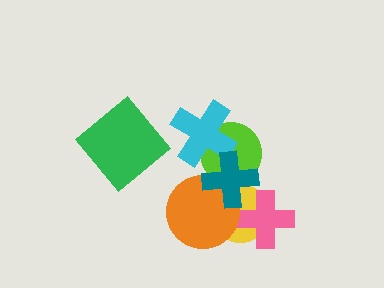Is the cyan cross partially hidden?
Yes, it is partially covered by another shape.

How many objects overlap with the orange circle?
2 objects overlap with the orange circle.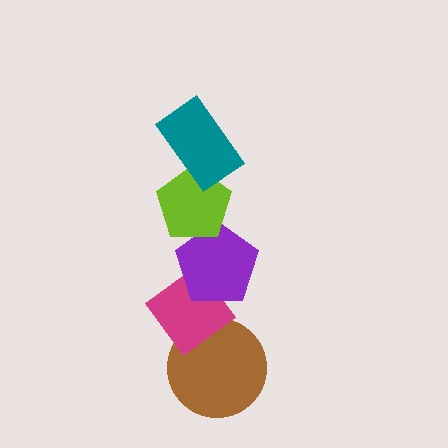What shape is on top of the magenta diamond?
The purple pentagon is on top of the magenta diamond.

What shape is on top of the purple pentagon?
The lime pentagon is on top of the purple pentagon.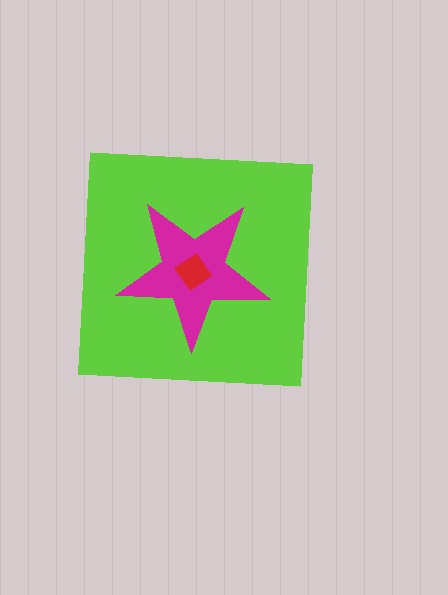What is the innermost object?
The red diamond.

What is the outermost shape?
The lime square.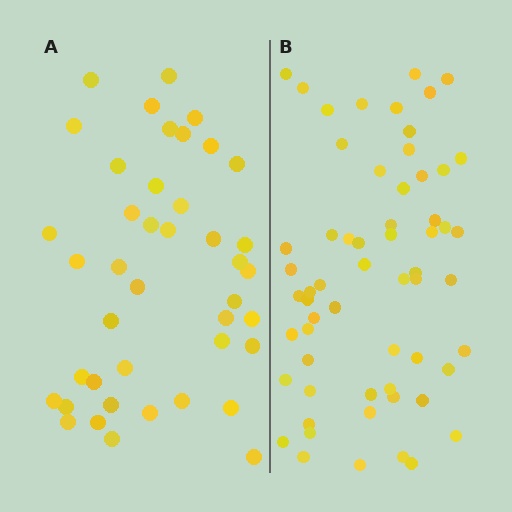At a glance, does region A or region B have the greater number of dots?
Region B (the right region) has more dots.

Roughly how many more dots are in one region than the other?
Region B has approximately 20 more dots than region A.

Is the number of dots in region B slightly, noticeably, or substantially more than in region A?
Region B has noticeably more, but not dramatically so. The ratio is roughly 1.4 to 1.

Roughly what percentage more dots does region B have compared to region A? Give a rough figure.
About 45% more.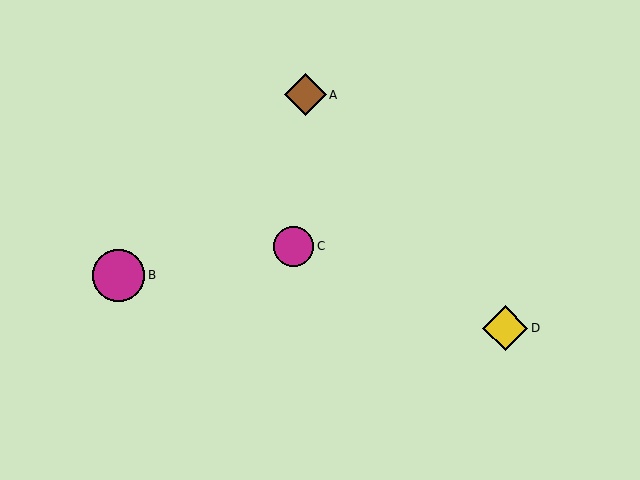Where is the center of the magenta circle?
The center of the magenta circle is at (119, 275).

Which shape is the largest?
The magenta circle (labeled B) is the largest.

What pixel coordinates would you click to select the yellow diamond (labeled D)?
Click at (505, 328) to select the yellow diamond D.